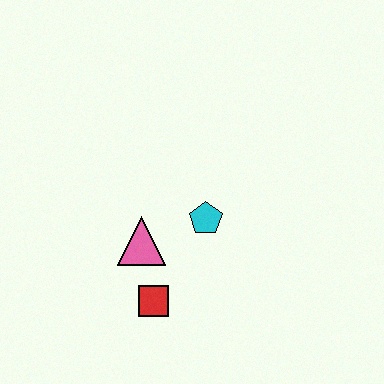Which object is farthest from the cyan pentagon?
The red square is farthest from the cyan pentagon.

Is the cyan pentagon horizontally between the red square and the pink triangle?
No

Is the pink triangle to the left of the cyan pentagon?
Yes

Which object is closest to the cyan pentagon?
The pink triangle is closest to the cyan pentagon.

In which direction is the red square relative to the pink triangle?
The red square is below the pink triangle.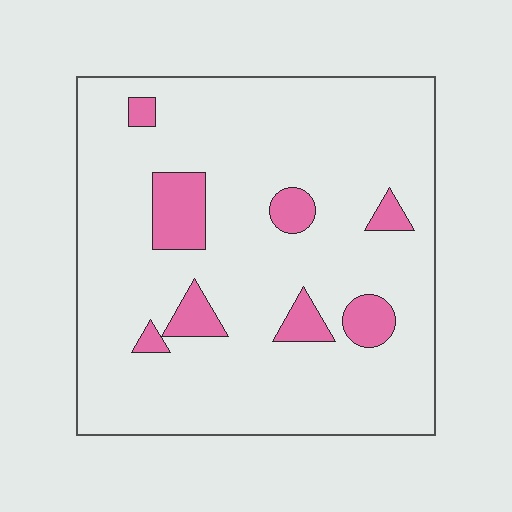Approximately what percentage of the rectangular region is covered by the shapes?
Approximately 10%.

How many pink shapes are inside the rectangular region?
8.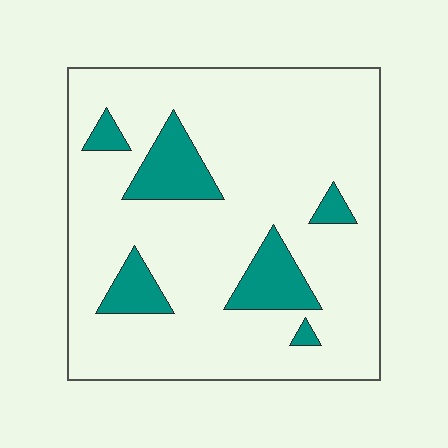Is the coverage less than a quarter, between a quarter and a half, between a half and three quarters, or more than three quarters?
Less than a quarter.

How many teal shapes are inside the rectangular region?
6.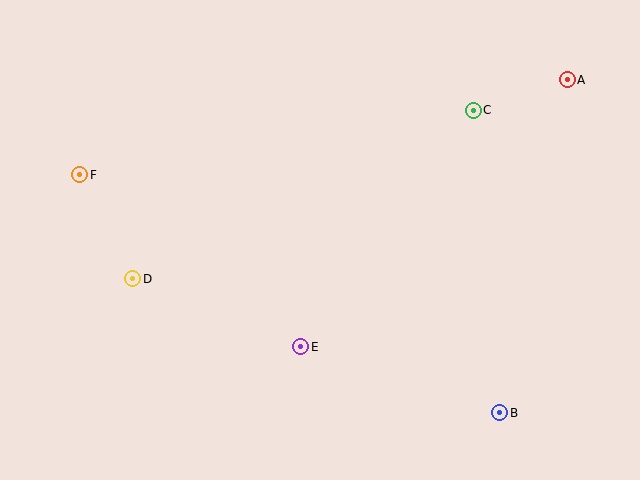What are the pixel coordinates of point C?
Point C is at (473, 110).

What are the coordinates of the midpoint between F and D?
The midpoint between F and D is at (106, 227).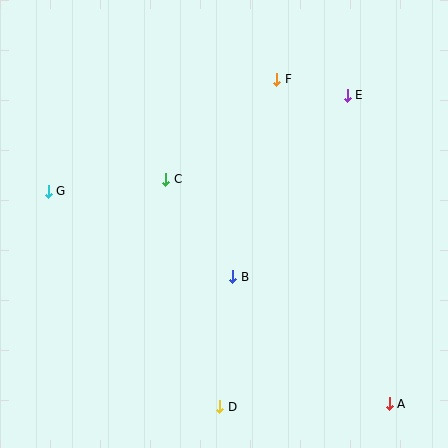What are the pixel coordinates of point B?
Point B is at (233, 277).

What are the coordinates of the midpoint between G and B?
The midpoint between G and B is at (140, 234).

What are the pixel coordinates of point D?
Point D is at (220, 407).